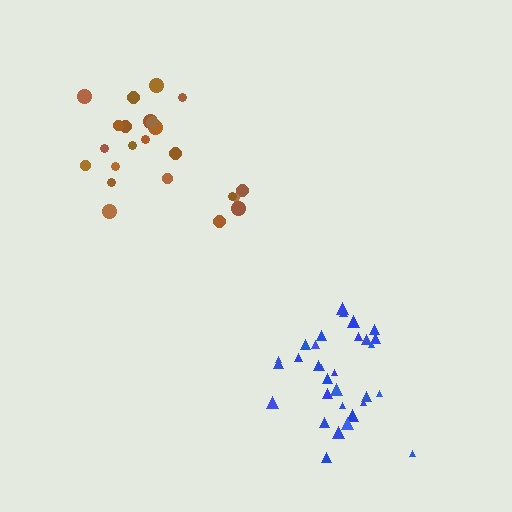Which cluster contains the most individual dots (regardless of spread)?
Blue (31).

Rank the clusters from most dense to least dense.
blue, brown.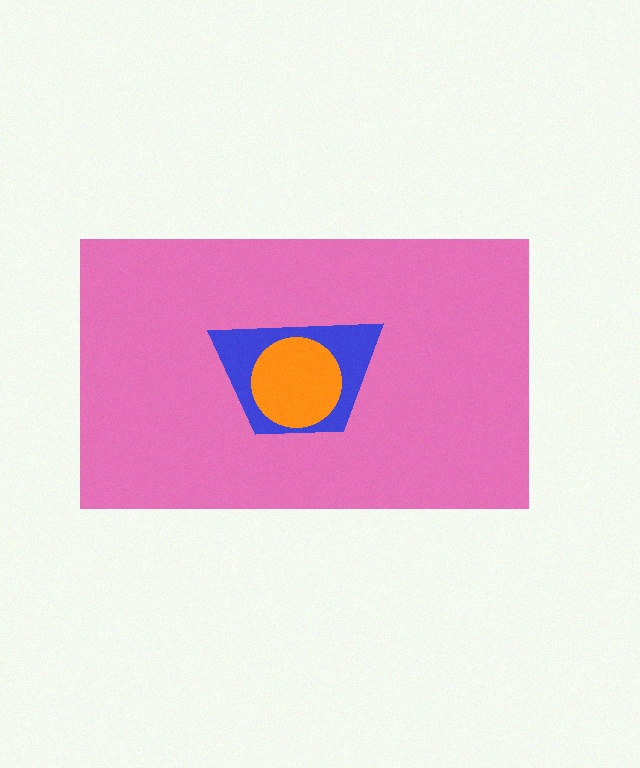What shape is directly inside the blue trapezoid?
The orange circle.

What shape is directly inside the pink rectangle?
The blue trapezoid.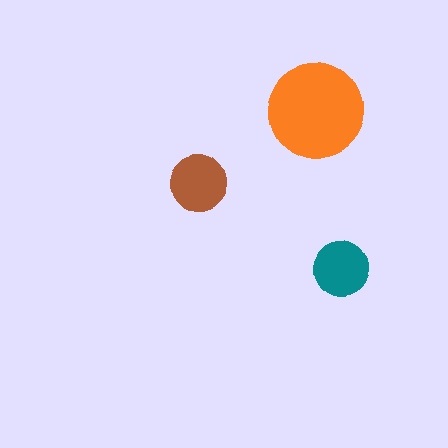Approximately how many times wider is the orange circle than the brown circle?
About 1.5 times wider.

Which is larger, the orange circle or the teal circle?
The orange one.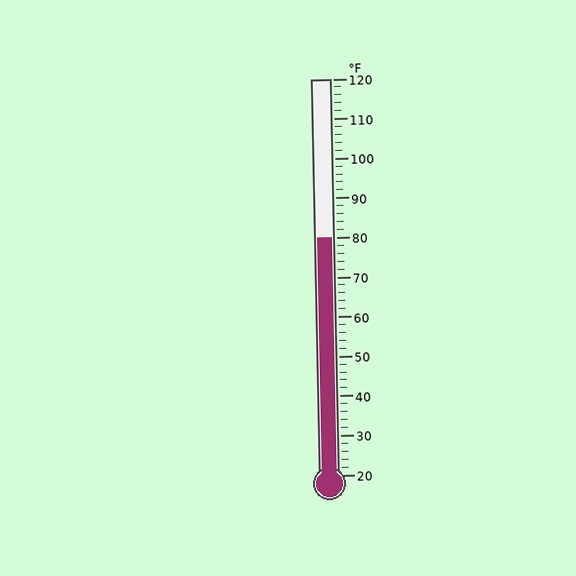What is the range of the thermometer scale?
The thermometer scale ranges from 20°F to 120°F.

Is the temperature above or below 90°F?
The temperature is below 90°F.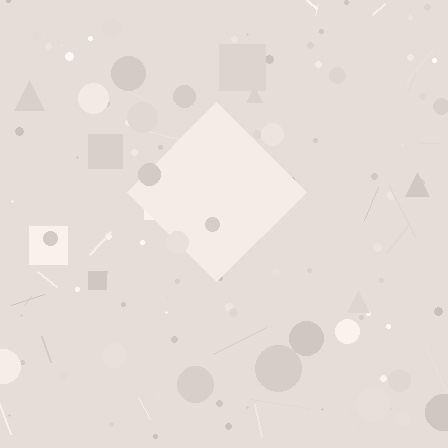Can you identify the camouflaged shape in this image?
The camouflaged shape is a diamond.